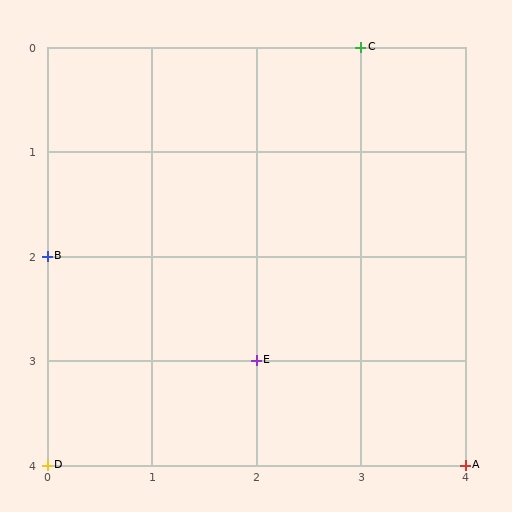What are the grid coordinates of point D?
Point D is at grid coordinates (0, 4).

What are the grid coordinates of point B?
Point B is at grid coordinates (0, 2).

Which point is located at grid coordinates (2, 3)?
Point E is at (2, 3).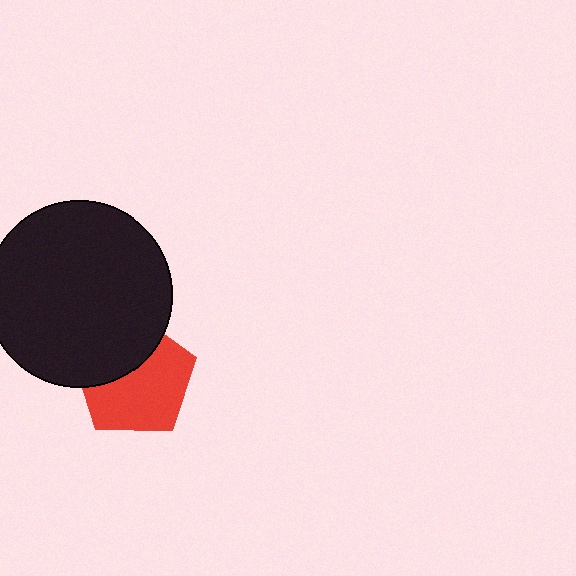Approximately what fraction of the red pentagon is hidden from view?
Roughly 38% of the red pentagon is hidden behind the black circle.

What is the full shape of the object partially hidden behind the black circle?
The partially hidden object is a red pentagon.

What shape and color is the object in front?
The object in front is a black circle.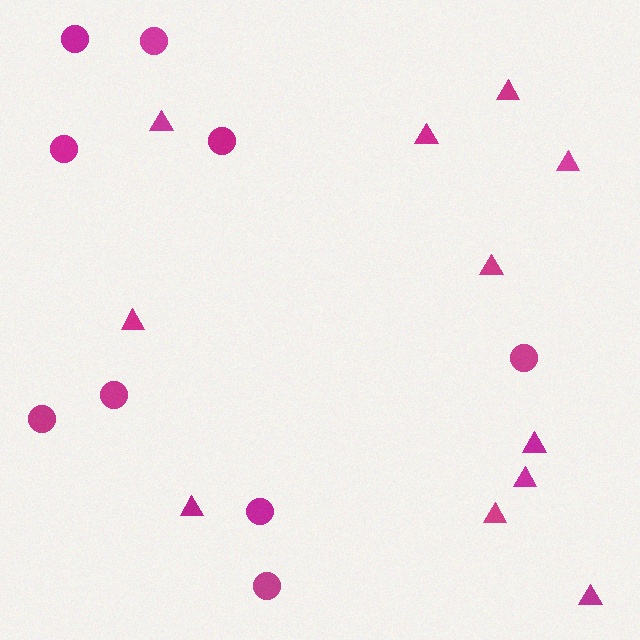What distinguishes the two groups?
There are 2 groups: one group of circles (9) and one group of triangles (11).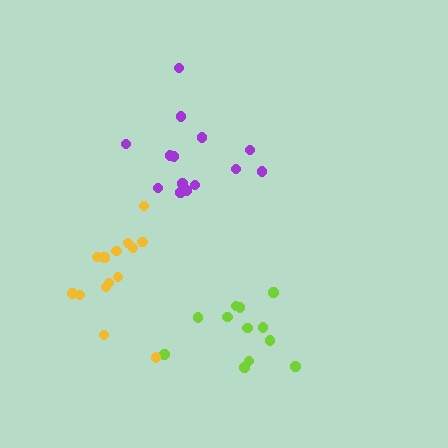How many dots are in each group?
Group 1: 14 dots, Group 2: 12 dots, Group 3: 14 dots (40 total).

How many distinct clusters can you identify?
There are 3 distinct clusters.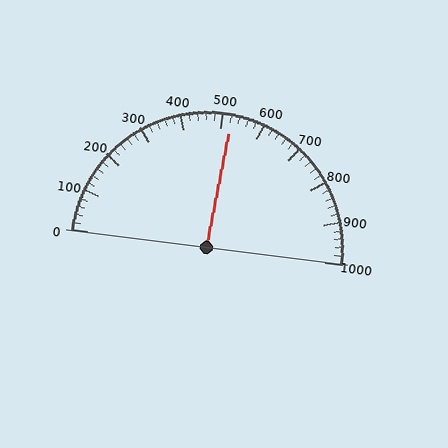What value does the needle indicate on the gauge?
The needle indicates approximately 520.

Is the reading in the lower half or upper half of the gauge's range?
The reading is in the upper half of the range (0 to 1000).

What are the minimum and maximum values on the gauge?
The gauge ranges from 0 to 1000.